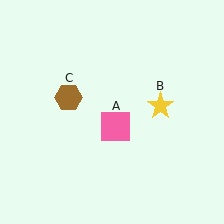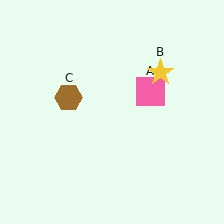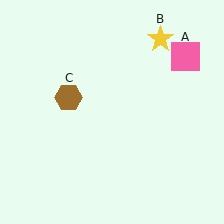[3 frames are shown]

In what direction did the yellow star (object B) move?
The yellow star (object B) moved up.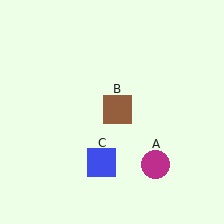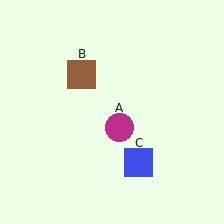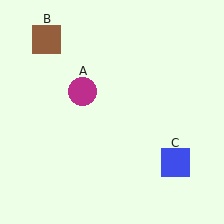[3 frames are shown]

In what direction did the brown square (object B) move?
The brown square (object B) moved up and to the left.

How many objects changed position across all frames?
3 objects changed position: magenta circle (object A), brown square (object B), blue square (object C).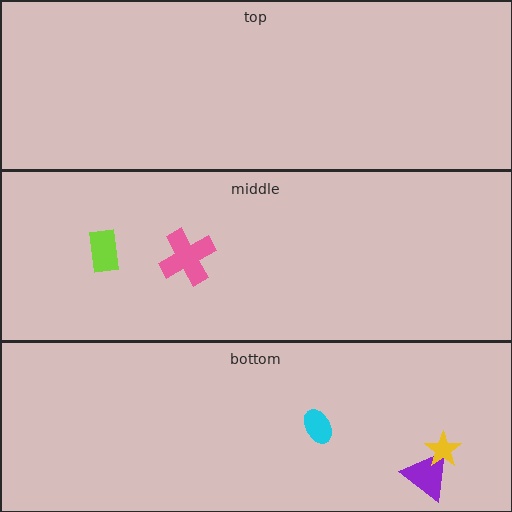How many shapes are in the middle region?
2.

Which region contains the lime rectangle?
The middle region.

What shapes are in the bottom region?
The purple triangle, the cyan ellipse, the yellow star.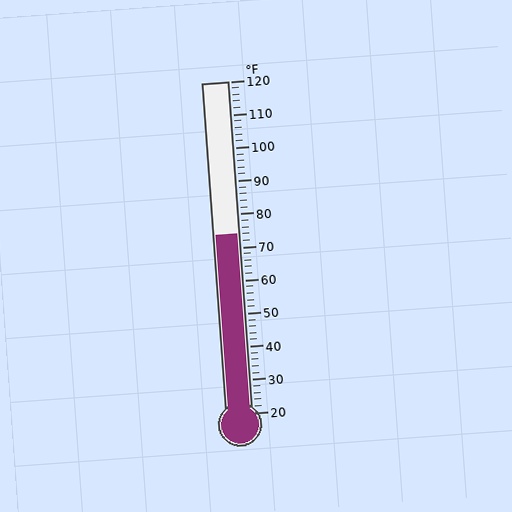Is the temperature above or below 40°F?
The temperature is above 40°F.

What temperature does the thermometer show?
The thermometer shows approximately 74°F.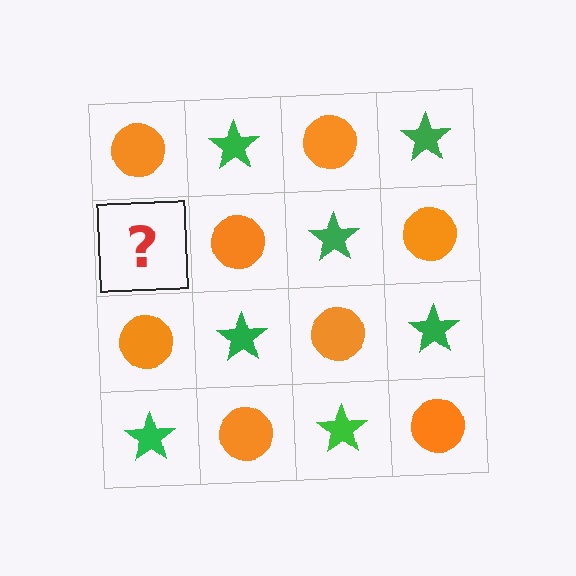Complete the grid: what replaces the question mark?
The question mark should be replaced with a green star.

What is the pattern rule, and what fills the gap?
The rule is that it alternates orange circle and green star in a checkerboard pattern. The gap should be filled with a green star.